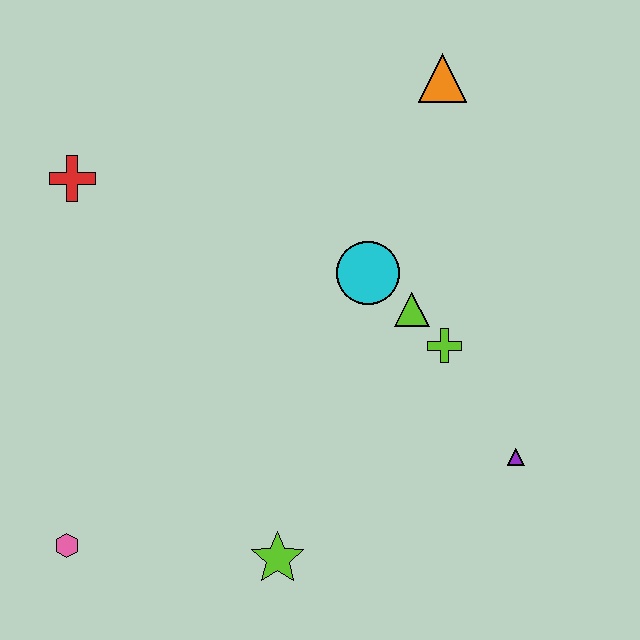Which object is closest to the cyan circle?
The lime triangle is closest to the cyan circle.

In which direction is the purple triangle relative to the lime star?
The purple triangle is to the right of the lime star.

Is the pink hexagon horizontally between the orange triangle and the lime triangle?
No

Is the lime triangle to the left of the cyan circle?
No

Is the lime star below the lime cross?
Yes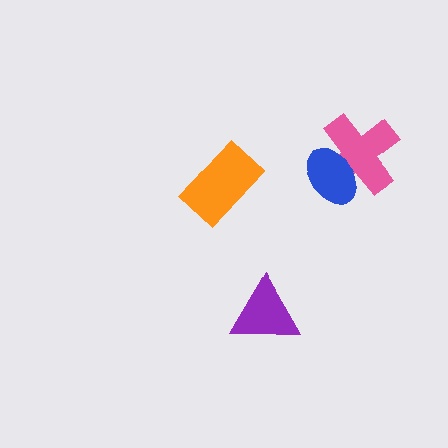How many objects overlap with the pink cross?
1 object overlaps with the pink cross.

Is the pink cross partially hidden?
Yes, it is partially covered by another shape.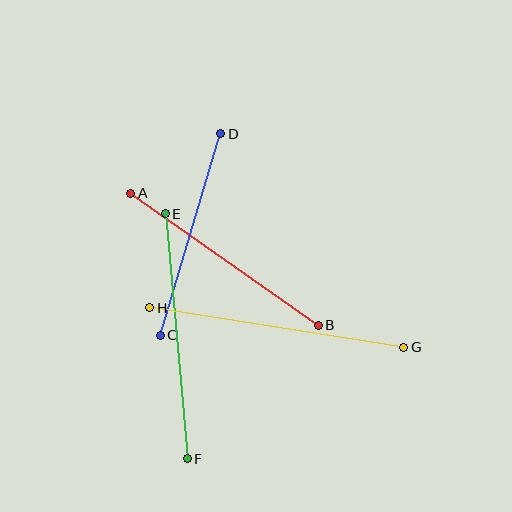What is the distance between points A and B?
The distance is approximately 229 pixels.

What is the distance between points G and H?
The distance is approximately 257 pixels.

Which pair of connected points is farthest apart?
Points G and H are farthest apart.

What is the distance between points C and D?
The distance is approximately 211 pixels.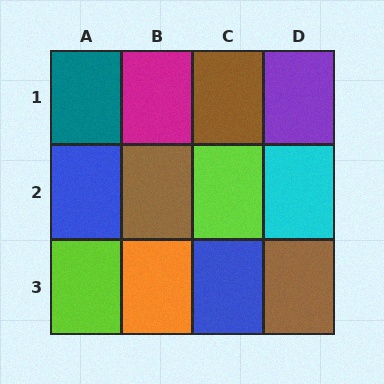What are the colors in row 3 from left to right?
Lime, orange, blue, brown.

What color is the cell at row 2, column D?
Cyan.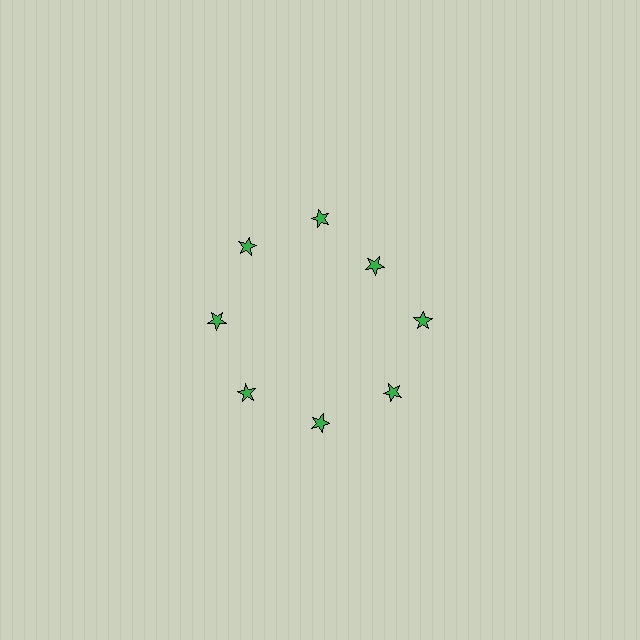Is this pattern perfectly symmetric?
No. The 8 green stars are arranged in a ring, but one element near the 2 o'clock position is pulled inward toward the center, breaking the 8-fold rotational symmetry.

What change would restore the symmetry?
The symmetry would be restored by moving it outward, back onto the ring so that all 8 stars sit at equal angles and equal distance from the center.